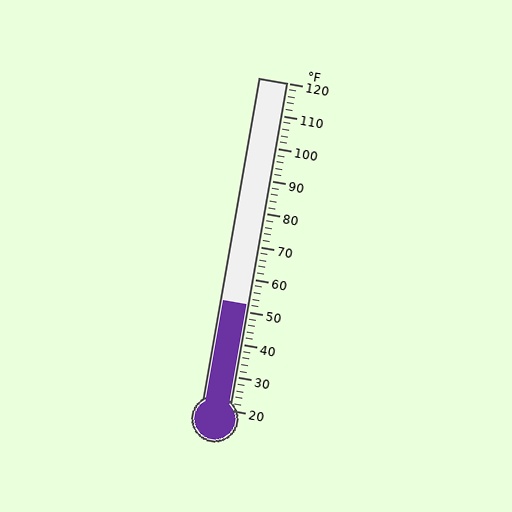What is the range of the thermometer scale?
The thermometer scale ranges from 20°F to 120°F.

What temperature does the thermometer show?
The thermometer shows approximately 52°F.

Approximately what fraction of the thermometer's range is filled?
The thermometer is filled to approximately 30% of its range.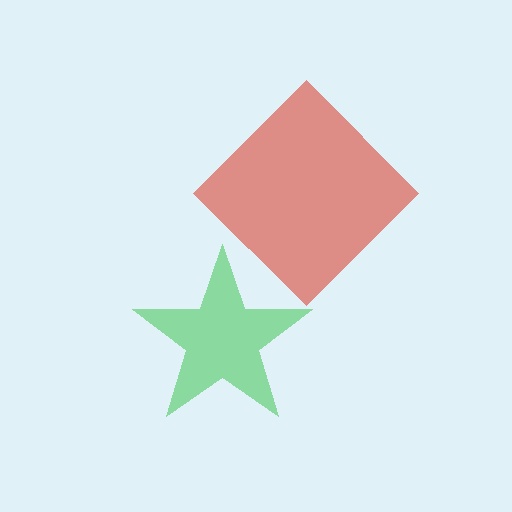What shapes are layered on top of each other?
The layered shapes are: a red diamond, a green star.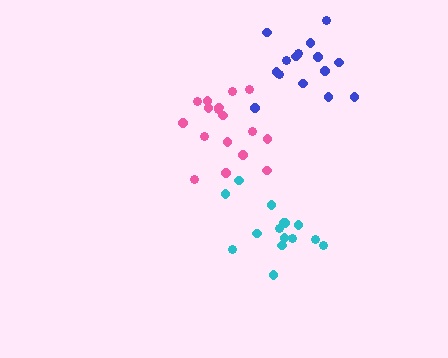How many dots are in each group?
Group 1: 15 dots, Group 2: 17 dots, Group 3: 15 dots (47 total).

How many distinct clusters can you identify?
There are 3 distinct clusters.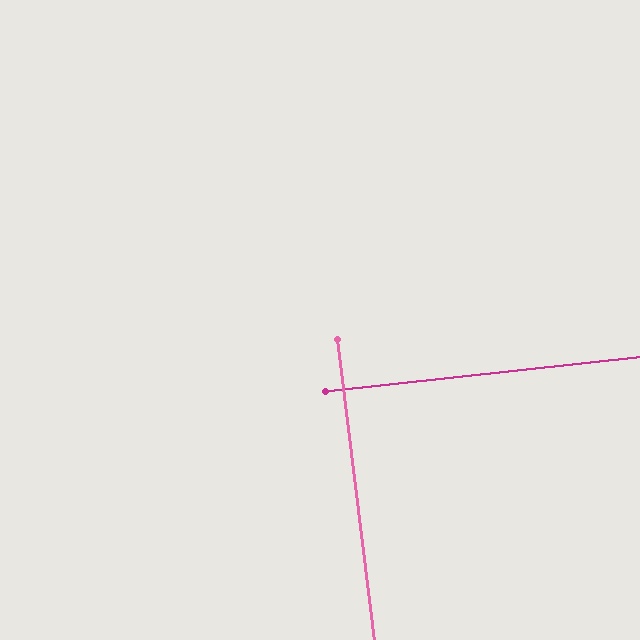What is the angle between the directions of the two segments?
Approximately 89 degrees.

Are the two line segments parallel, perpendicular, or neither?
Perpendicular — they meet at approximately 89°.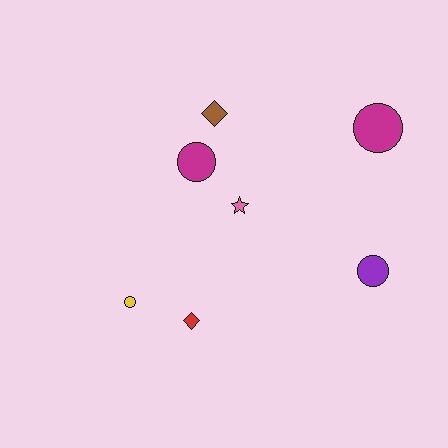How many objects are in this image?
There are 7 objects.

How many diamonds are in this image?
There are 2 diamonds.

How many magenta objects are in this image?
There are 2 magenta objects.